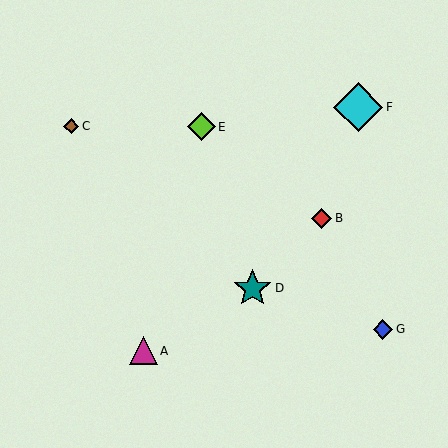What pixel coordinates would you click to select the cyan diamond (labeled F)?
Click at (358, 107) to select the cyan diamond F.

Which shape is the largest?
The cyan diamond (labeled F) is the largest.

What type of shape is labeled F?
Shape F is a cyan diamond.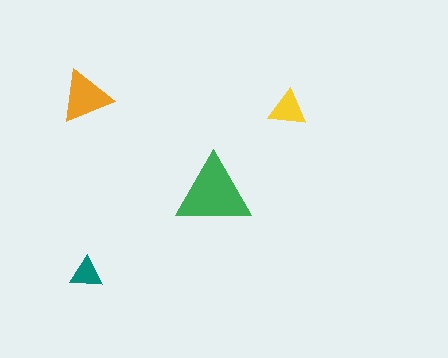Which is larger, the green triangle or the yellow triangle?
The green one.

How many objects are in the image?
There are 4 objects in the image.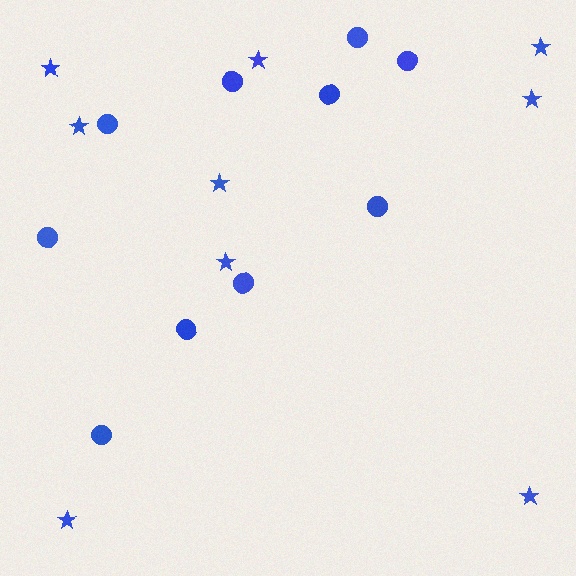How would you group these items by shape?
There are 2 groups: one group of stars (9) and one group of circles (10).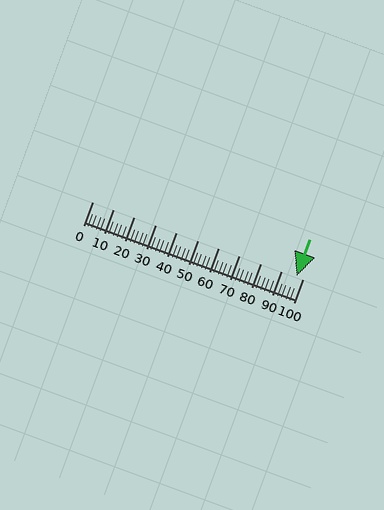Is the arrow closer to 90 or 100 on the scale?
The arrow is closer to 100.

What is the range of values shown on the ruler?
The ruler shows values from 0 to 100.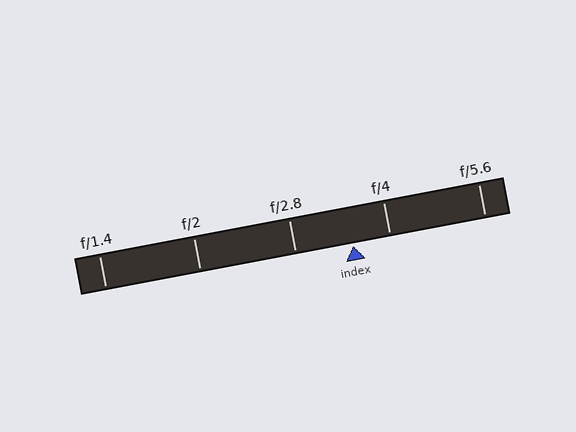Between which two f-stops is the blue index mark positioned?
The index mark is between f/2.8 and f/4.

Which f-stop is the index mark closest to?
The index mark is closest to f/4.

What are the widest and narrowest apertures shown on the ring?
The widest aperture shown is f/1.4 and the narrowest is f/5.6.